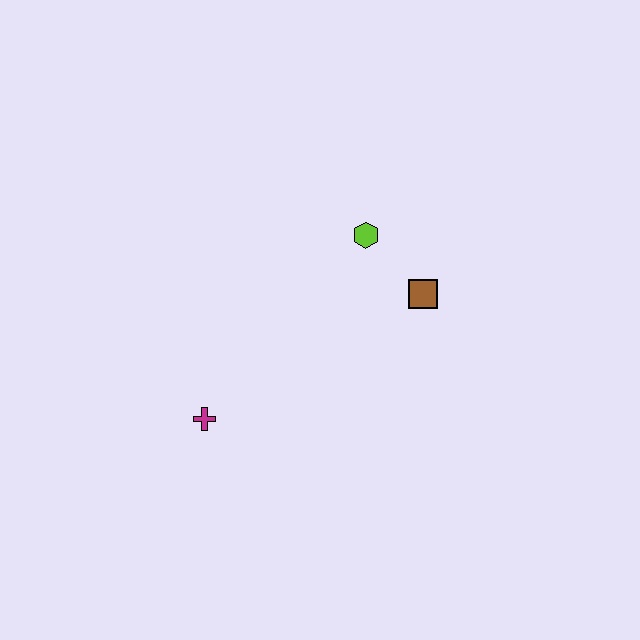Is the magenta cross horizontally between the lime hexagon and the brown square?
No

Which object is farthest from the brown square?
The magenta cross is farthest from the brown square.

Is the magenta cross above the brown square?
No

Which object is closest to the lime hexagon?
The brown square is closest to the lime hexagon.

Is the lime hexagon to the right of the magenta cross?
Yes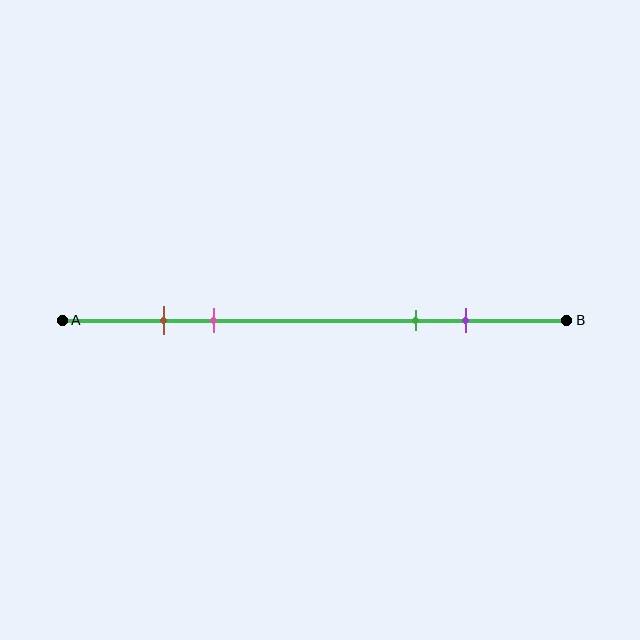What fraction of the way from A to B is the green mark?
The green mark is approximately 70% (0.7) of the way from A to B.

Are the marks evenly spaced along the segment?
No, the marks are not evenly spaced.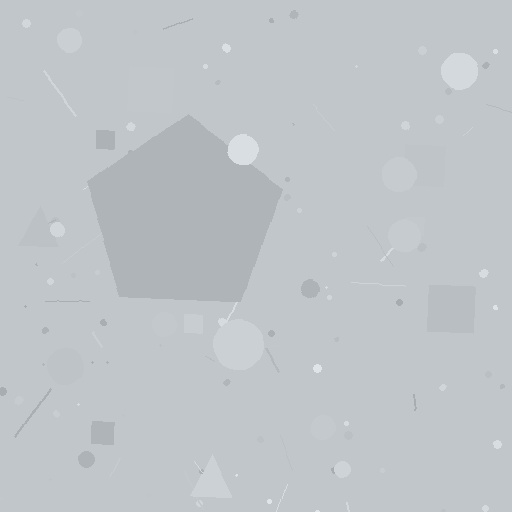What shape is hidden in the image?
A pentagon is hidden in the image.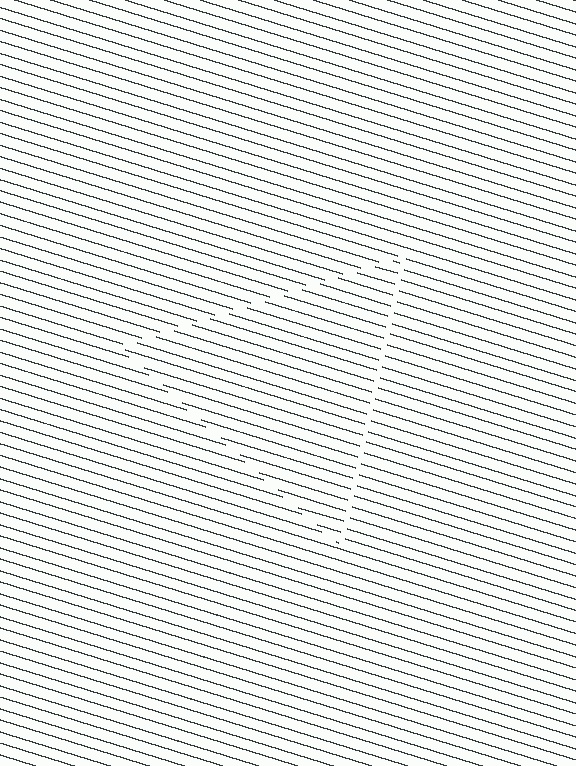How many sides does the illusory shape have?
3 sides — the line-ends trace a triangle.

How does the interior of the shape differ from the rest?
The interior of the shape contains the same grating, shifted by half a period — the contour is defined by the phase discontinuity where line-ends from the inner and outer gratings abut.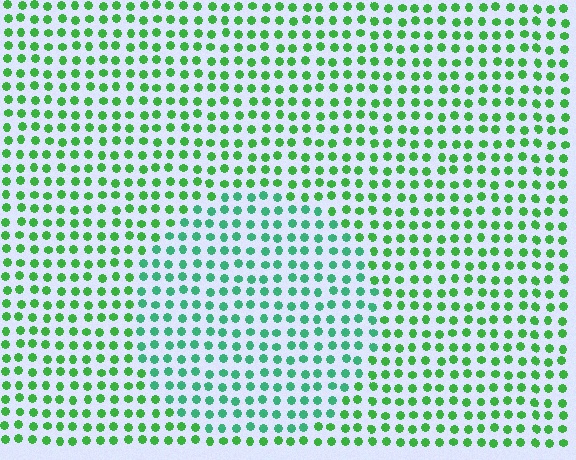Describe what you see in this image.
The image is filled with small green elements in a uniform arrangement. A circle-shaped region is visible where the elements are tinted to a slightly different hue, forming a subtle color boundary.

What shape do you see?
I see a circle.